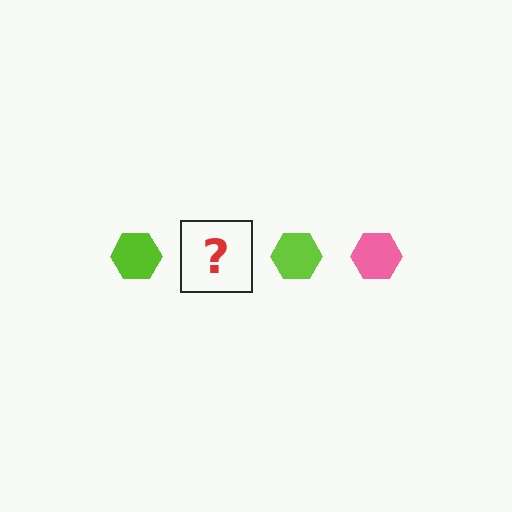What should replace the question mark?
The question mark should be replaced with a pink hexagon.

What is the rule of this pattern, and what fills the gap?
The rule is that the pattern cycles through lime, pink hexagons. The gap should be filled with a pink hexagon.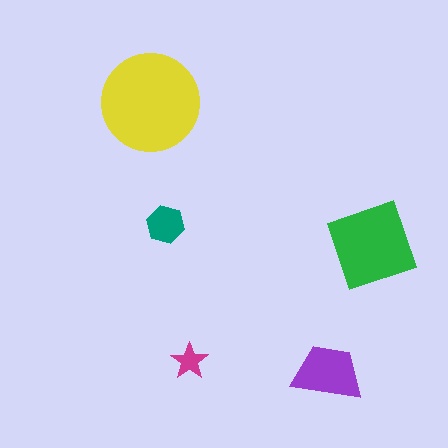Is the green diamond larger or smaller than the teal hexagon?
Larger.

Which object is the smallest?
The magenta star.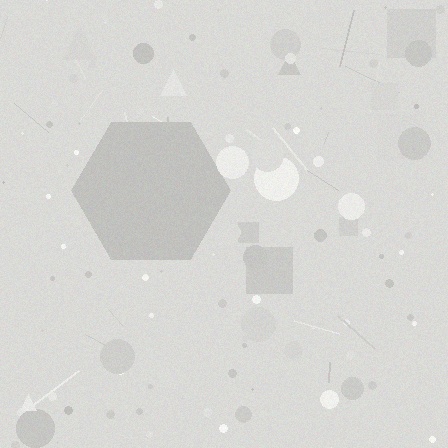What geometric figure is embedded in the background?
A hexagon is embedded in the background.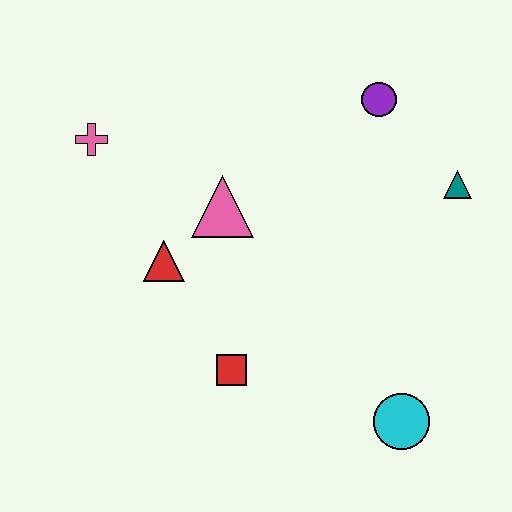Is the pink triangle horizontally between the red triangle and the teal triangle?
Yes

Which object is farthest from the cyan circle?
The pink cross is farthest from the cyan circle.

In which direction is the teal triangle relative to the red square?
The teal triangle is to the right of the red square.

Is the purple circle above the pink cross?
Yes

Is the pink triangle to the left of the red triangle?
No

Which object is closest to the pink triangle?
The red triangle is closest to the pink triangle.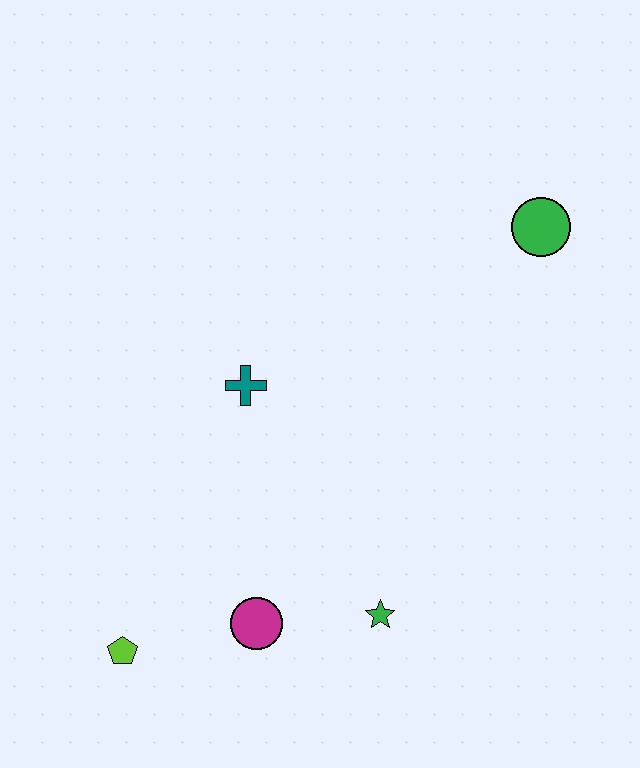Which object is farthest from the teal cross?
The green circle is farthest from the teal cross.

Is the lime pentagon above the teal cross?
No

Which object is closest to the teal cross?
The magenta circle is closest to the teal cross.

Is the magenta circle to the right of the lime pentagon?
Yes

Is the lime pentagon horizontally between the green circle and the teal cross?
No